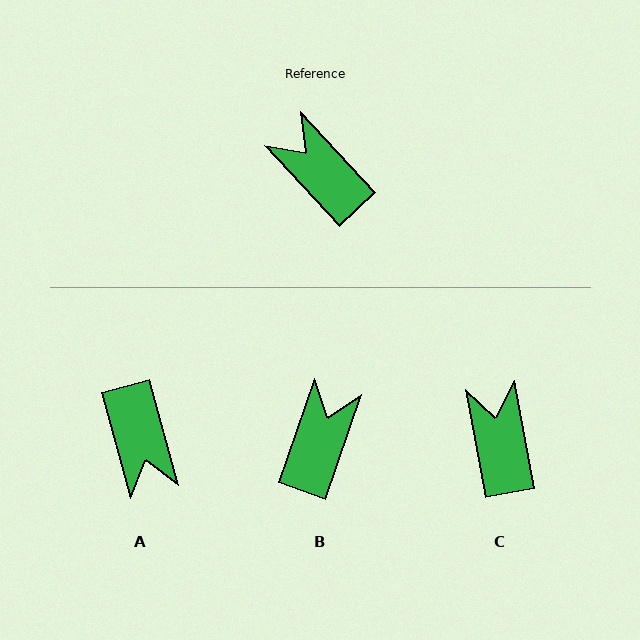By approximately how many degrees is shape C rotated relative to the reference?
Approximately 32 degrees clockwise.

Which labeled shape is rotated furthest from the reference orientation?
A, about 153 degrees away.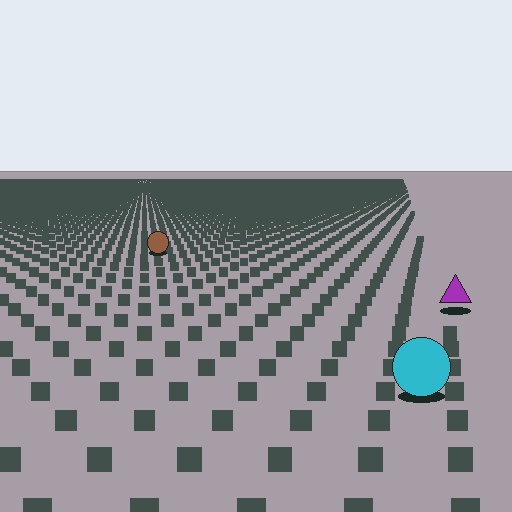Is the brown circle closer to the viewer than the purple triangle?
No. The purple triangle is closer — you can tell from the texture gradient: the ground texture is coarser near it.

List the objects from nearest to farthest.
From nearest to farthest: the cyan circle, the purple triangle, the brown circle.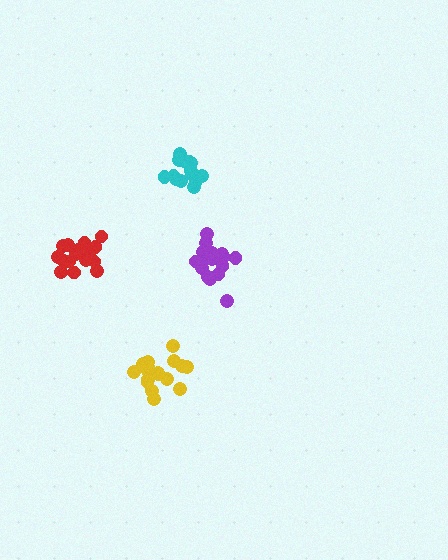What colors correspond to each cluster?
The clusters are colored: red, purple, yellow, cyan.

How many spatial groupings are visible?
There are 4 spatial groupings.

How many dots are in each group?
Group 1: 19 dots, Group 2: 17 dots, Group 3: 18 dots, Group 4: 14 dots (68 total).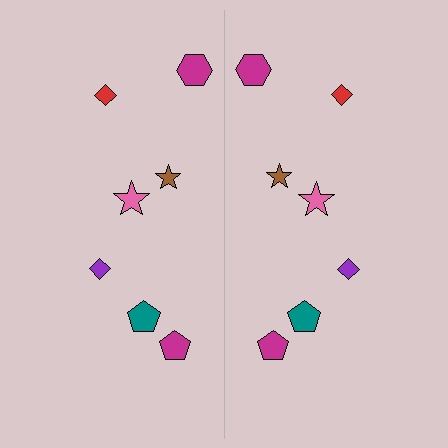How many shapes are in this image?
There are 14 shapes in this image.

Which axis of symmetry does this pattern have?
The pattern has a vertical axis of symmetry running through the center of the image.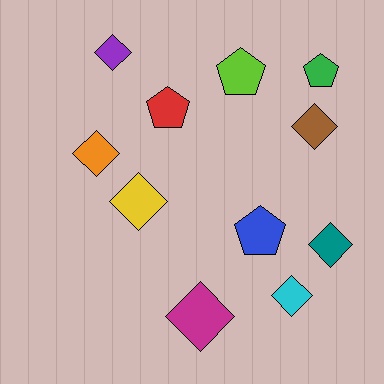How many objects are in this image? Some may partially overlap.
There are 11 objects.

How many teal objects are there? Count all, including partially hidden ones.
There is 1 teal object.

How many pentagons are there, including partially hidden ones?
There are 4 pentagons.